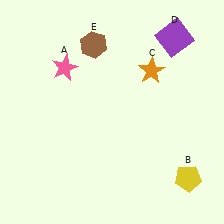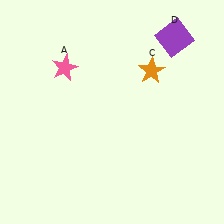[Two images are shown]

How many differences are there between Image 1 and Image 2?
There are 2 differences between the two images.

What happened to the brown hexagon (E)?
The brown hexagon (E) was removed in Image 2. It was in the top-left area of Image 1.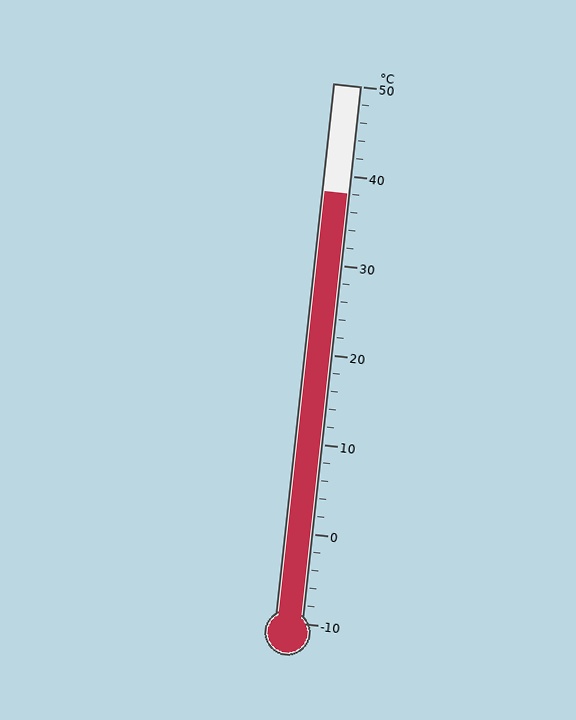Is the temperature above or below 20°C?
The temperature is above 20°C.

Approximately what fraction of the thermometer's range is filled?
The thermometer is filled to approximately 80% of its range.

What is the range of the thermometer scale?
The thermometer scale ranges from -10°C to 50°C.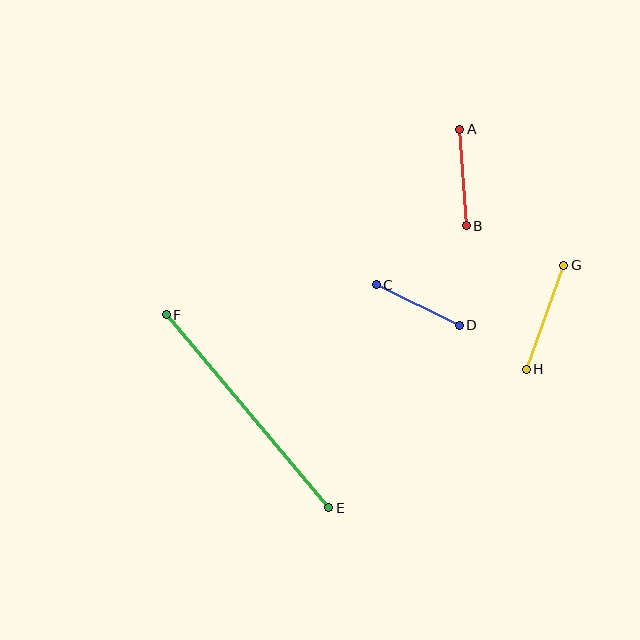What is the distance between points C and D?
The distance is approximately 92 pixels.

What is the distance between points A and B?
The distance is approximately 96 pixels.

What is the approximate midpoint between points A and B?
The midpoint is at approximately (463, 177) pixels.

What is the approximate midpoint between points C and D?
The midpoint is at approximately (418, 305) pixels.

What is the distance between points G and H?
The distance is approximately 111 pixels.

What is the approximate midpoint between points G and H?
The midpoint is at approximately (545, 317) pixels.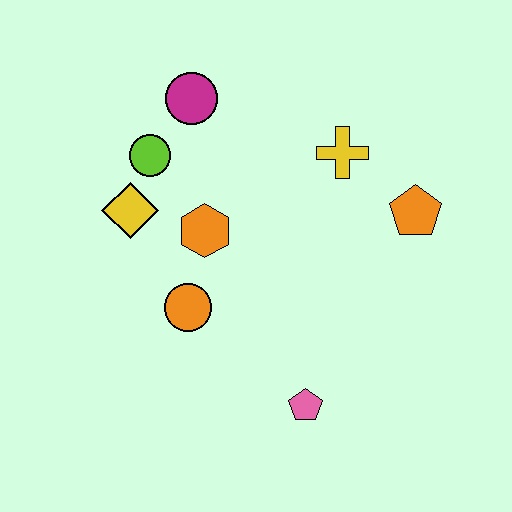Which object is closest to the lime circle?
The yellow diamond is closest to the lime circle.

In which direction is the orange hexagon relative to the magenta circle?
The orange hexagon is below the magenta circle.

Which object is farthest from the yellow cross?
The pink pentagon is farthest from the yellow cross.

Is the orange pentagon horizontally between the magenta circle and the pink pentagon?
No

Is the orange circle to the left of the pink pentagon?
Yes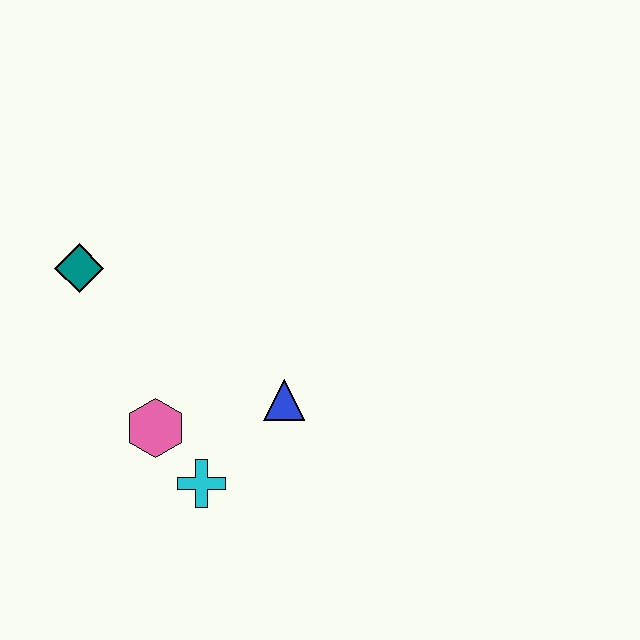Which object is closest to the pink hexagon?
The cyan cross is closest to the pink hexagon.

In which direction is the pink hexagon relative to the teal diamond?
The pink hexagon is below the teal diamond.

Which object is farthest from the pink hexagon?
The teal diamond is farthest from the pink hexagon.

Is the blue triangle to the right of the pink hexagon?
Yes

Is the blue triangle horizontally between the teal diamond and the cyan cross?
No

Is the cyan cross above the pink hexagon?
No